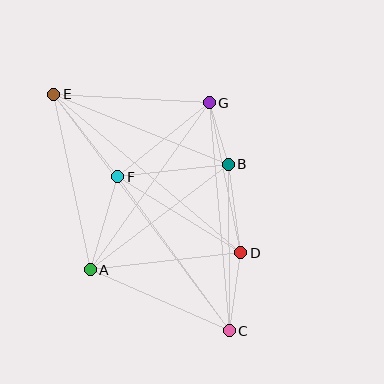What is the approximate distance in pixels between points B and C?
The distance between B and C is approximately 166 pixels.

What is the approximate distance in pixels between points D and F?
The distance between D and F is approximately 145 pixels.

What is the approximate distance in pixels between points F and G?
The distance between F and G is approximately 118 pixels.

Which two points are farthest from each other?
Points C and E are farthest from each other.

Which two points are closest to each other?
Points B and G are closest to each other.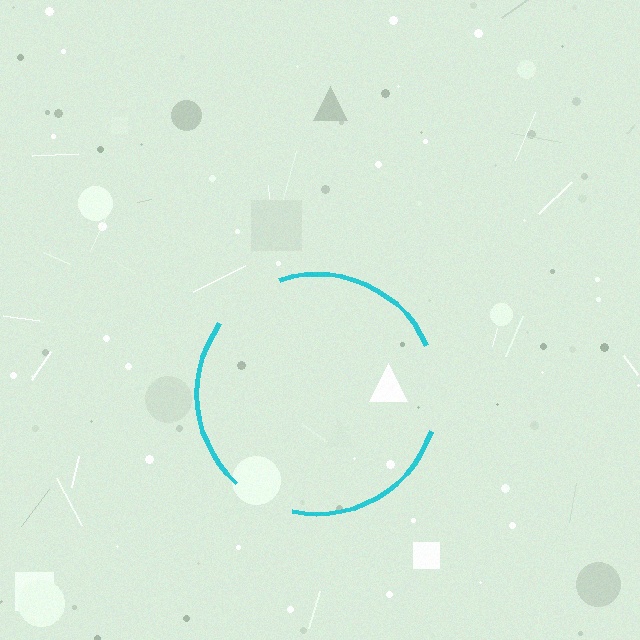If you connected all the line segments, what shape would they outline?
They would outline a circle.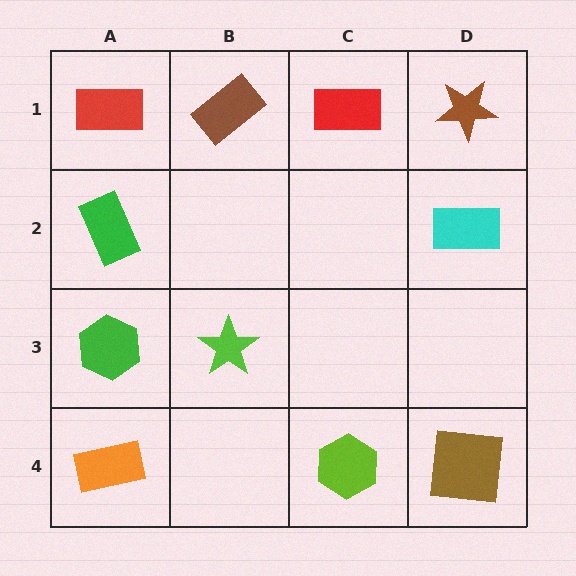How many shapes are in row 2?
2 shapes.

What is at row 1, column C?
A red rectangle.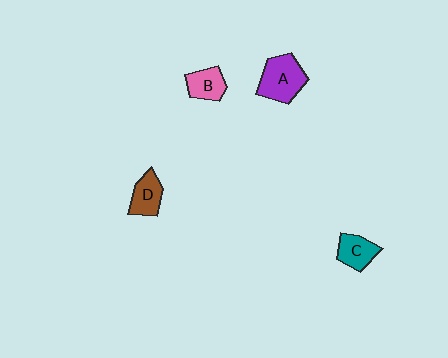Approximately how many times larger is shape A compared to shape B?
Approximately 1.6 times.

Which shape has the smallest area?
Shape B (pink).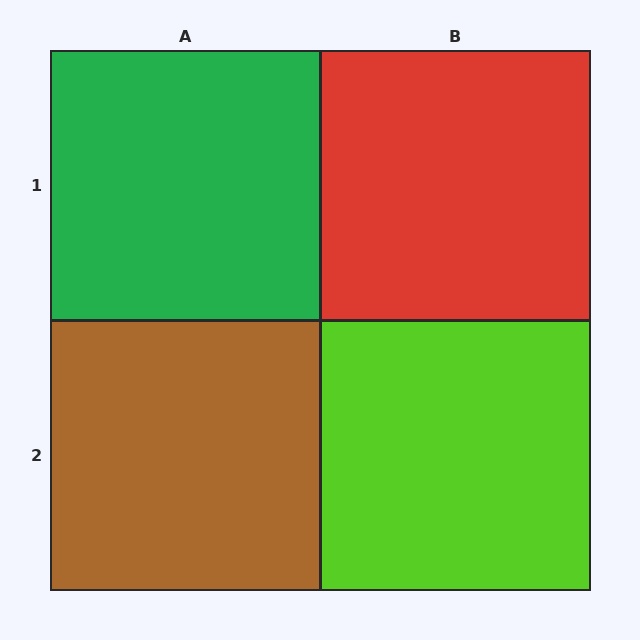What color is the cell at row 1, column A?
Green.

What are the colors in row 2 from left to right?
Brown, lime.